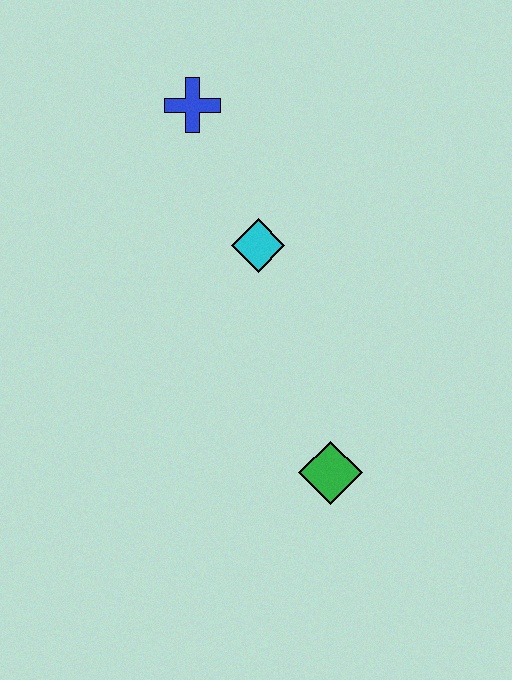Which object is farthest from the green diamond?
The blue cross is farthest from the green diamond.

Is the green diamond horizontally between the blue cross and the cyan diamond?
No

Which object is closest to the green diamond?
The cyan diamond is closest to the green diamond.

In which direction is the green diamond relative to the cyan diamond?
The green diamond is below the cyan diamond.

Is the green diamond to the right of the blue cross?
Yes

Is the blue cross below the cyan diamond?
No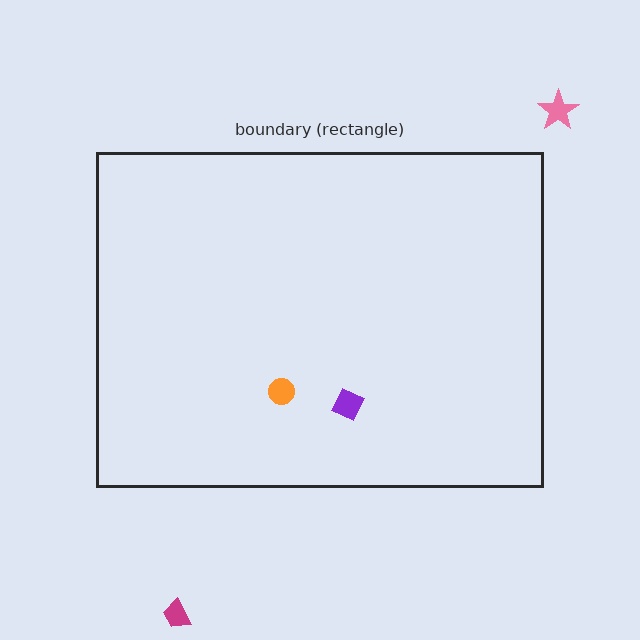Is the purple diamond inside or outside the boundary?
Inside.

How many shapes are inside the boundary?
2 inside, 2 outside.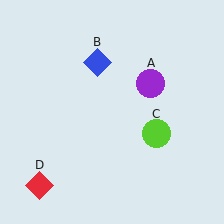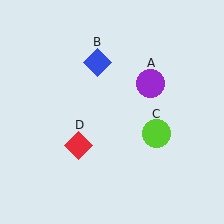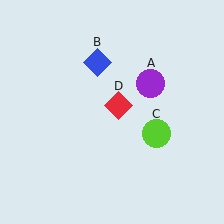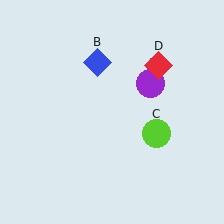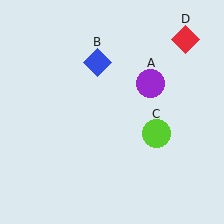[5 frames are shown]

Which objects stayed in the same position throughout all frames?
Purple circle (object A) and blue diamond (object B) and lime circle (object C) remained stationary.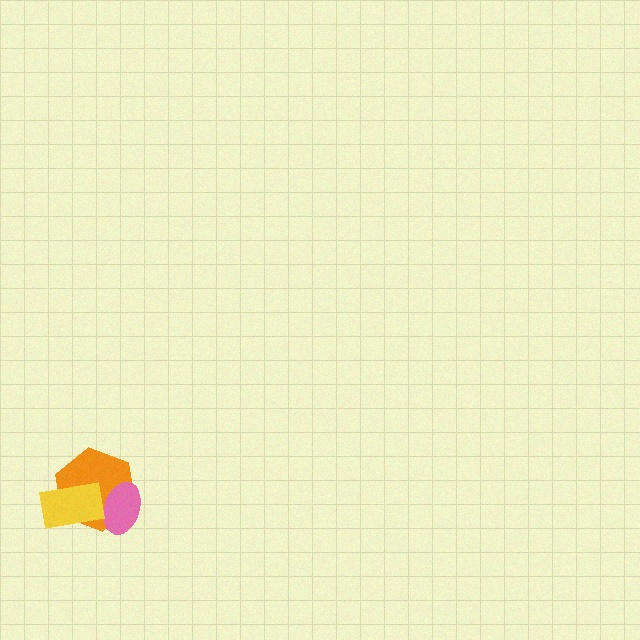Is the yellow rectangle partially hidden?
No, no other shape covers it.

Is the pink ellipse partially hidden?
Yes, it is partially covered by another shape.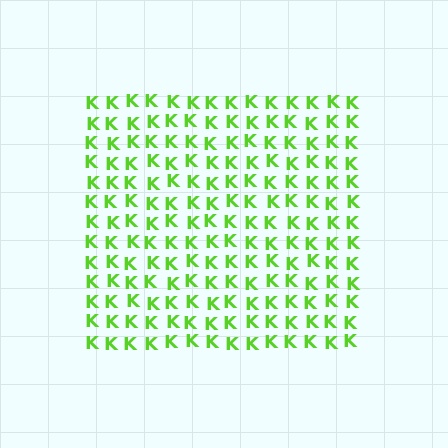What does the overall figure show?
The overall figure shows a square.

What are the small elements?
The small elements are letter K's.